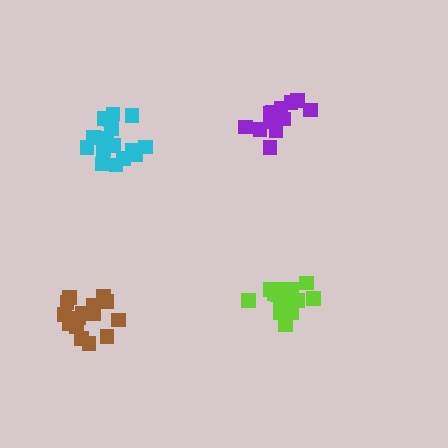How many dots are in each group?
Group 1: 18 dots, Group 2: 17 dots, Group 3: 15 dots, Group 4: 15 dots (65 total).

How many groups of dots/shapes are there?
There are 4 groups.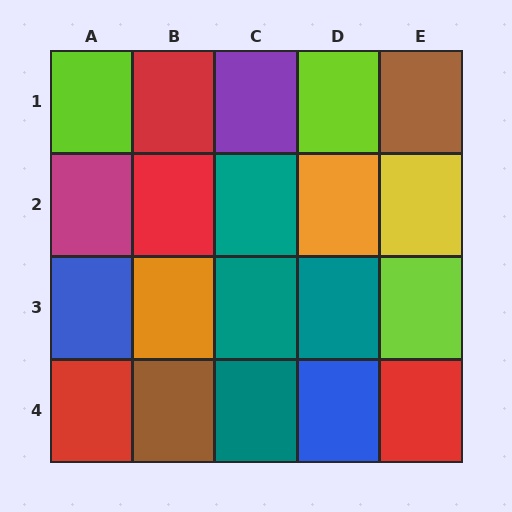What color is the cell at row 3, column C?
Teal.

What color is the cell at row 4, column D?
Blue.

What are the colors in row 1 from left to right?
Lime, red, purple, lime, brown.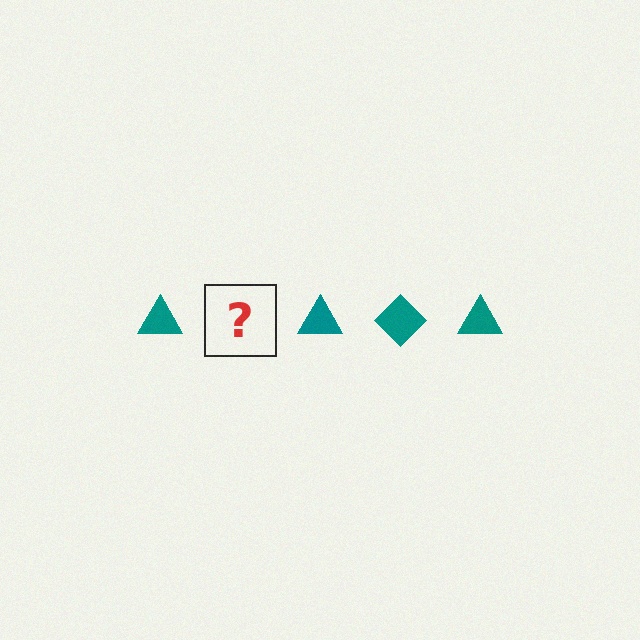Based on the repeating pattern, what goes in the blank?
The blank should be a teal diamond.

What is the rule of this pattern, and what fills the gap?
The rule is that the pattern cycles through triangle, diamond shapes in teal. The gap should be filled with a teal diamond.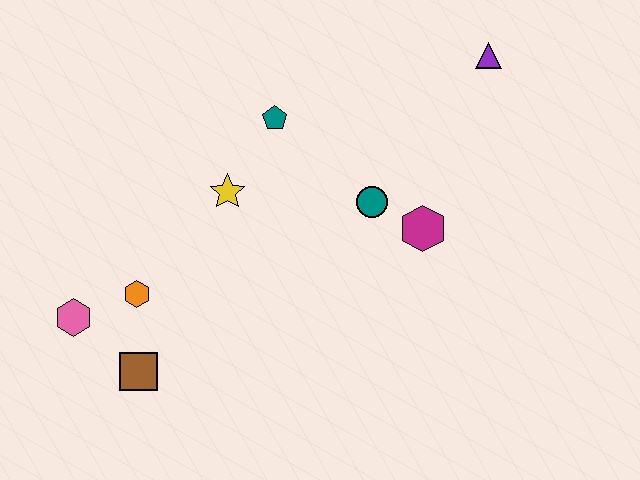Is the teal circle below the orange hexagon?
No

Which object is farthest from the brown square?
The purple triangle is farthest from the brown square.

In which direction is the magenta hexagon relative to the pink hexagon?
The magenta hexagon is to the right of the pink hexagon.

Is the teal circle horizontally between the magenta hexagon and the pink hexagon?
Yes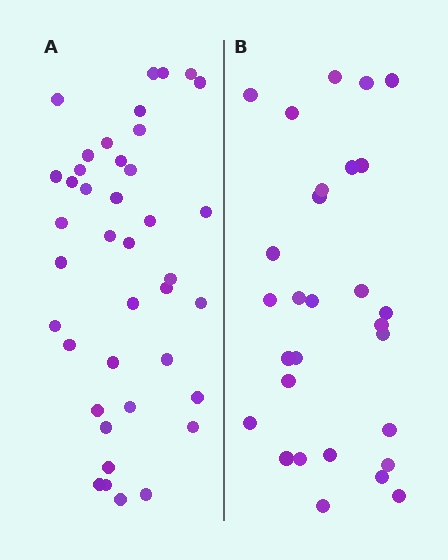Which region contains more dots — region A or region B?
Region A (the left region) has more dots.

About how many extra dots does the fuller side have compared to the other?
Region A has roughly 12 or so more dots than region B.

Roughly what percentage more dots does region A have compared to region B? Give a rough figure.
About 40% more.